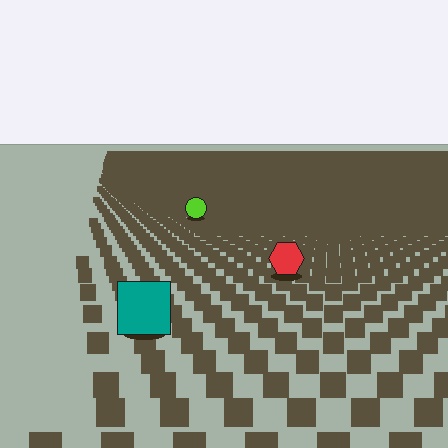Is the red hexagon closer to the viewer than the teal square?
No. The teal square is closer — you can tell from the texture gradient: the ground texture is coarser near it.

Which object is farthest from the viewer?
The lime circle is farthest from the viewer. It appears smaller and the ground texture around it is denser.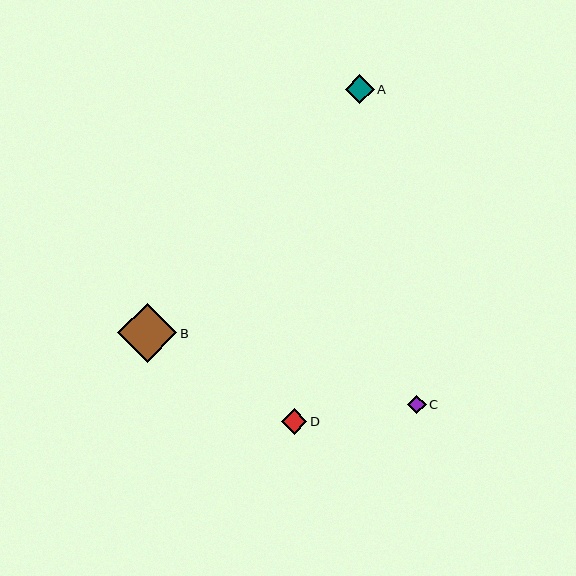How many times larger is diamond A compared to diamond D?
Diamond A is approximately 1.1 times the size of diamond D.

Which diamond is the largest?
Diamond B is the largest with a size of approximately 59 pixels.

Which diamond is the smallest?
Diamond C is the smallest with a size of approximately 19 pixels.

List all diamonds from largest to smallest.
From largest to smallest: B, A, D, C.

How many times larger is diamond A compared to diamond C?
Diamond A is approximately 1.5 times the size of diamond C.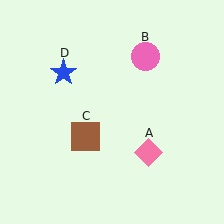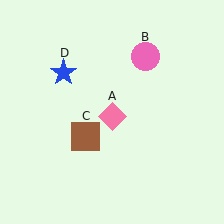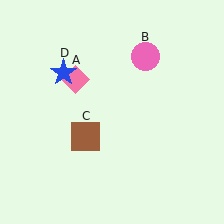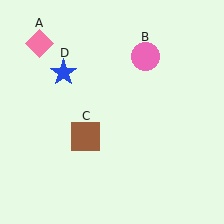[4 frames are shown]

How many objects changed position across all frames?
1 object changed position: pink diamond (object A).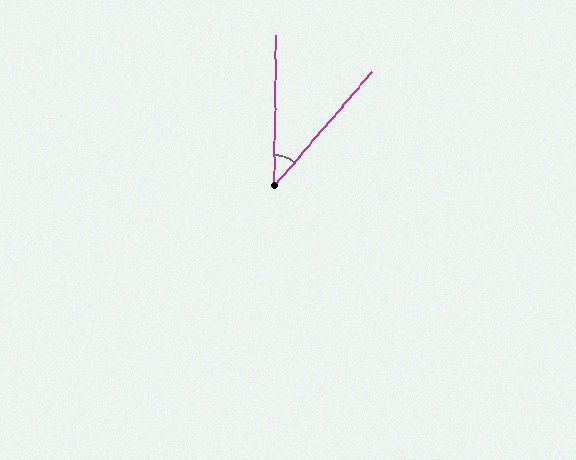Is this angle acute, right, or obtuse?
It is acute.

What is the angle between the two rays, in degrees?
Approximately 40 degrees.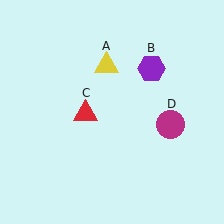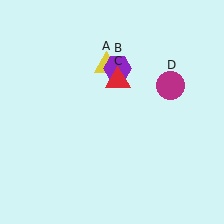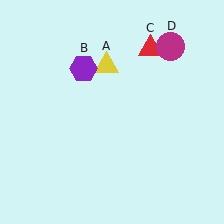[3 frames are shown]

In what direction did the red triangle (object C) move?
The red triangle (object C) moved up and to the right.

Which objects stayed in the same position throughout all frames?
Yellow triangle (object A) remained stationary.